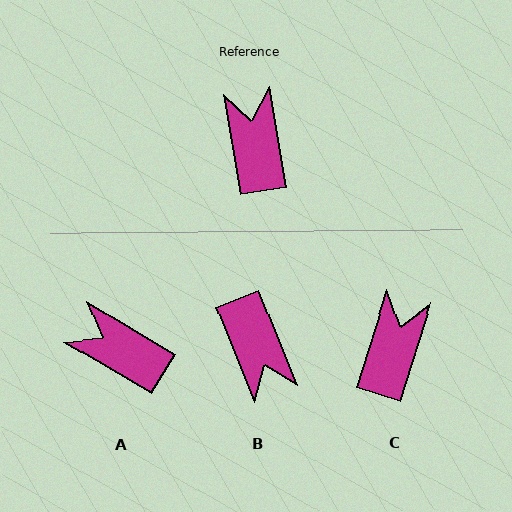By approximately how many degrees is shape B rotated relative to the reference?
Approximately 168 degrees clockwise.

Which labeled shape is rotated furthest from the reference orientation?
B, about 168 degrees away.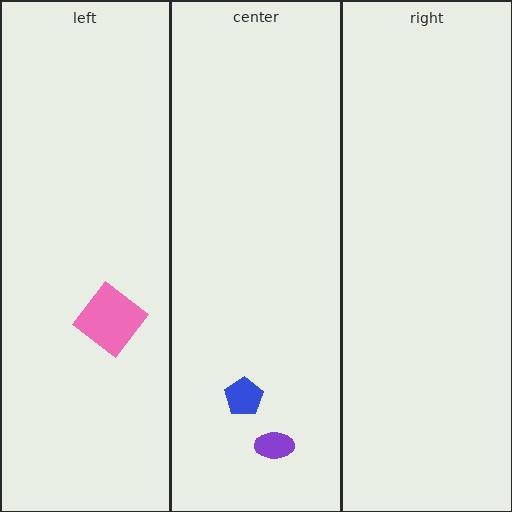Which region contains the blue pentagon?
The center region.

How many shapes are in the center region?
2.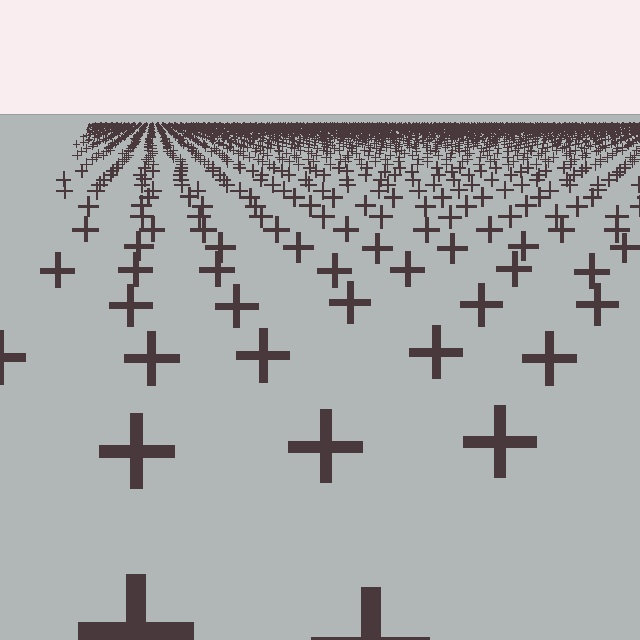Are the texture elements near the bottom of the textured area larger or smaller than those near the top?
Larger. Near the bottom, elements are closer to the viewer and appear at a bigger on-screen size.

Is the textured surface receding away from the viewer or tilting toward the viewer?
The surface is receding away from the viewer. Texture elements get smaller and denser toward the top.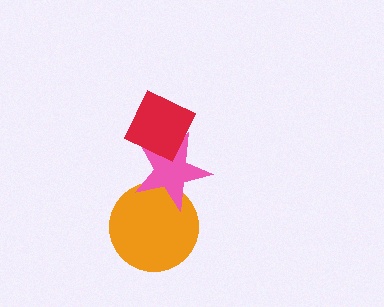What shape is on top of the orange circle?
The pink star is on top of the orange circle.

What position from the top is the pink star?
The pink star is 2nd from the top.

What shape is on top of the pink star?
The red diamond is on top of the pink star.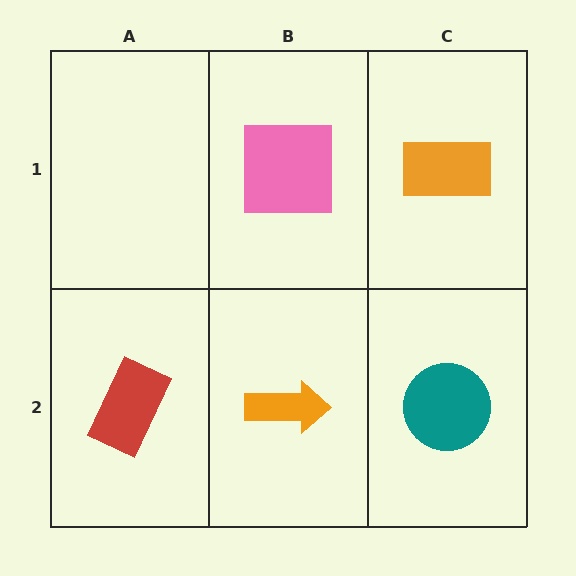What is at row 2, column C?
A teal circle.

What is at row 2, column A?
A red rectangle.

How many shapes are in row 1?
2 shapes.